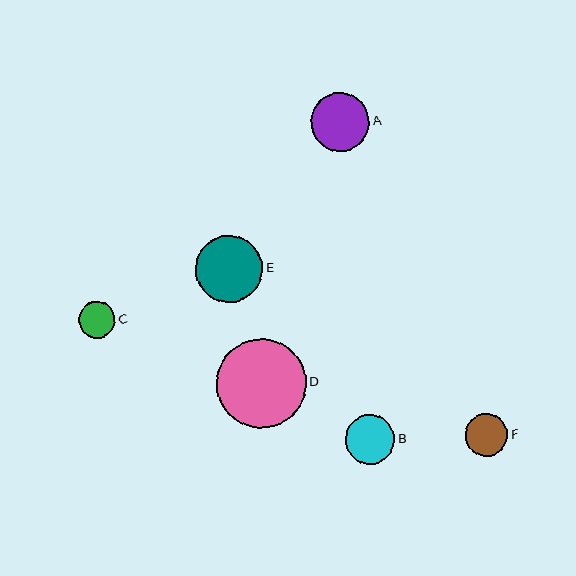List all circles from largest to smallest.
From largest to smallest: D, E, A, B, F, C.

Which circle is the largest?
Circle D is the largest with a size of approximately 90 pixels.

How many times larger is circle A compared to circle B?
Circle A is approximately 1.2 times the size of circle B.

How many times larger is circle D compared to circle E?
Circle D is approximately 1.3 times the size of circle E.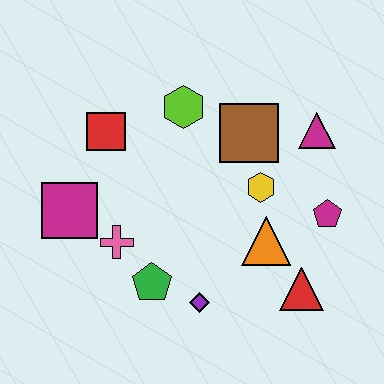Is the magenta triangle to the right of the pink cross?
Yes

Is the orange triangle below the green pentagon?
No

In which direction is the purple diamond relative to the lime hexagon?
The purple diamond is below the lime hexagon.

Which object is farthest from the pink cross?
The magenta triangle is farthest from the pink cross.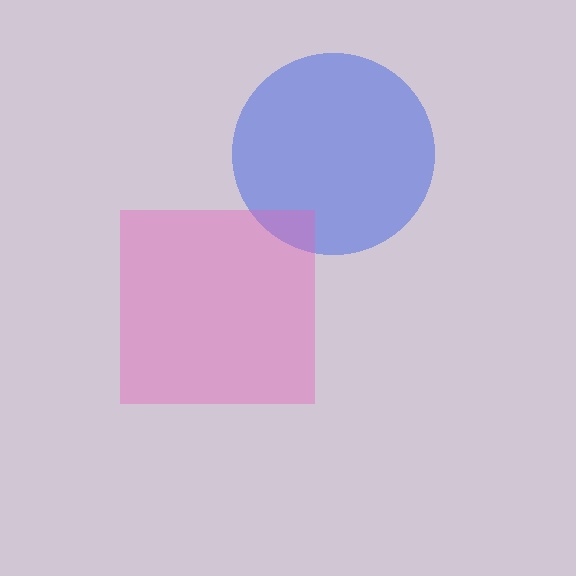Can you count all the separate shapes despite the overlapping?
Yes, there are 2 separate shapes.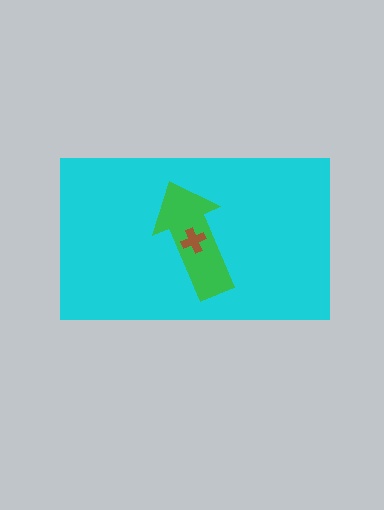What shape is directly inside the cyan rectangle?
The green arrow.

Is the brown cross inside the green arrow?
Yes.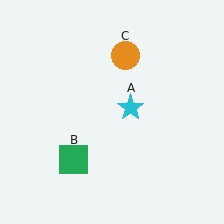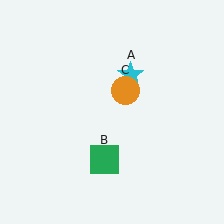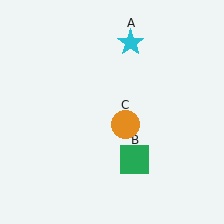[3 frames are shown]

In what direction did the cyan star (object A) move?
The cyan star (object A) moved up.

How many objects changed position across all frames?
3 objects changed position: cyan star (object A), green square (object B), orange circle (object C).